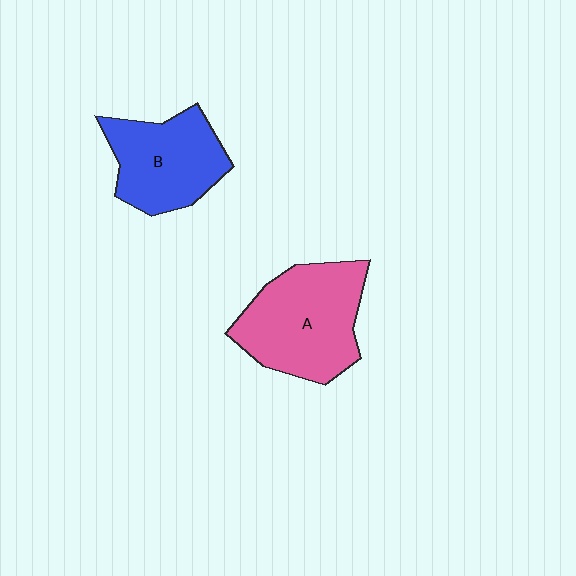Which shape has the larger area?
Shape A (pink).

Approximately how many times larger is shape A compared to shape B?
Approximately 1.3 times.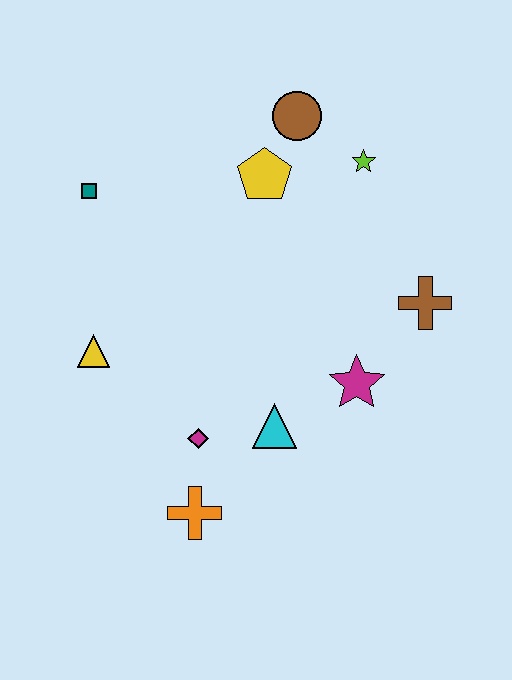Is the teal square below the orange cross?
No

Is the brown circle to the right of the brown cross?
No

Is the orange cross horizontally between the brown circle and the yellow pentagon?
No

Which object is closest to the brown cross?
The magenta star is closest to the brown cross.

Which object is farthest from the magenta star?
The teal square is farthest from the magenta star.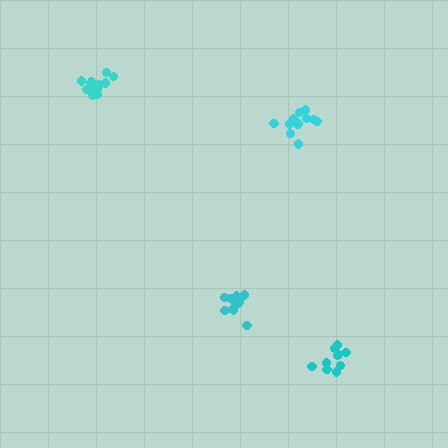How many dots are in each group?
Group 1: 15 dots, Group 2: 10 dots, Group 3: 11 dots, Group 4: 11 dots (47 total).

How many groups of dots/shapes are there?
There are 4 groups.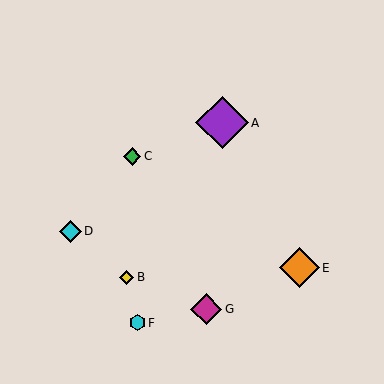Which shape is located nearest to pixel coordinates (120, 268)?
The yellow diamond (labeled B) at (127, 277) is nearest to that location.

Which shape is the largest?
The purple diamond (labeled A) is the largest.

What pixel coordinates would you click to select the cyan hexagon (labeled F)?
Click at (137, 323) to select the cyan hexagon F.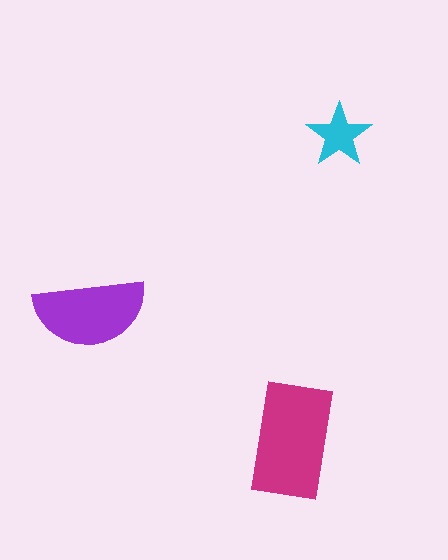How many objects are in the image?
There are 3 objects in the image.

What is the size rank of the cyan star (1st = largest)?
3rd.